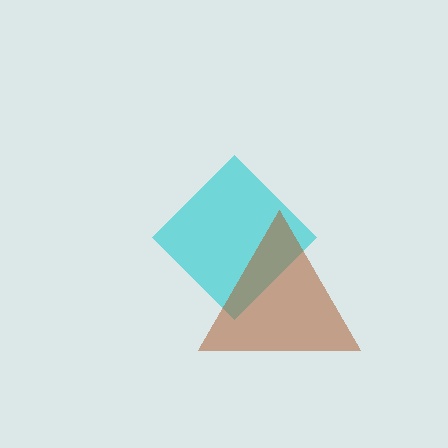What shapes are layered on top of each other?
The layered shapes are: a cyan diamond, a brown triangle.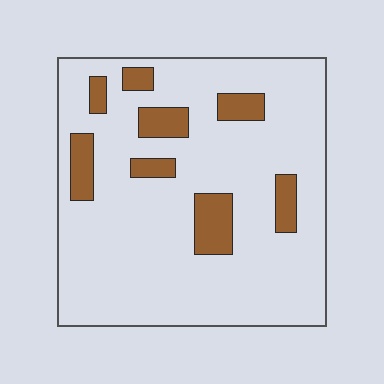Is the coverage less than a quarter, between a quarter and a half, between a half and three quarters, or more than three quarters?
Less than a quarter.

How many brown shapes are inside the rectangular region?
8.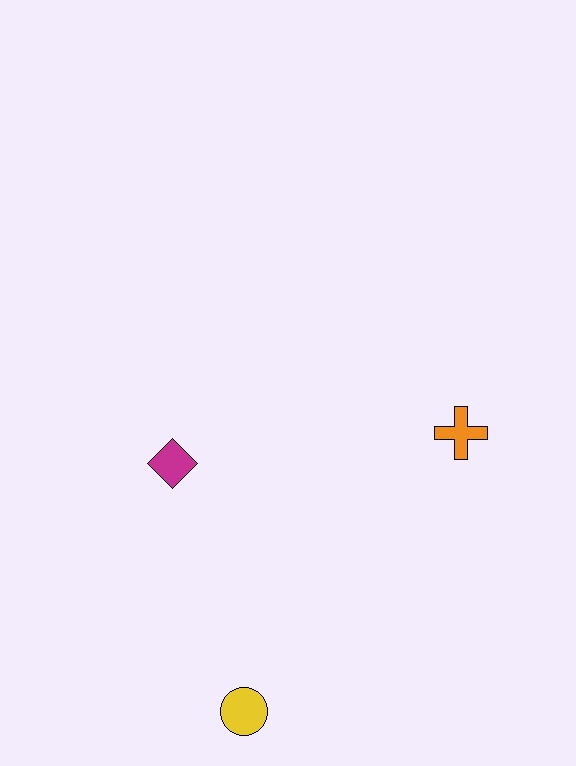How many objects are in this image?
There are 3 objects.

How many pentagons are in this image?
There are no pentagons.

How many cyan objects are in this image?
There are no cyan objects.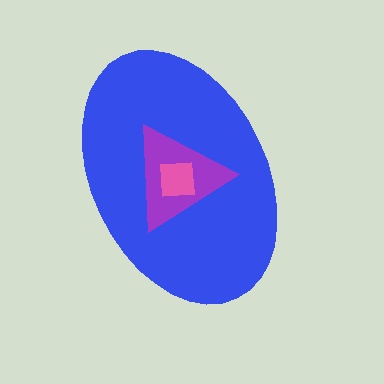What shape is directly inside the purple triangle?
The pink square.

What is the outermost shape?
The blue ellipse.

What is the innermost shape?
The pink square.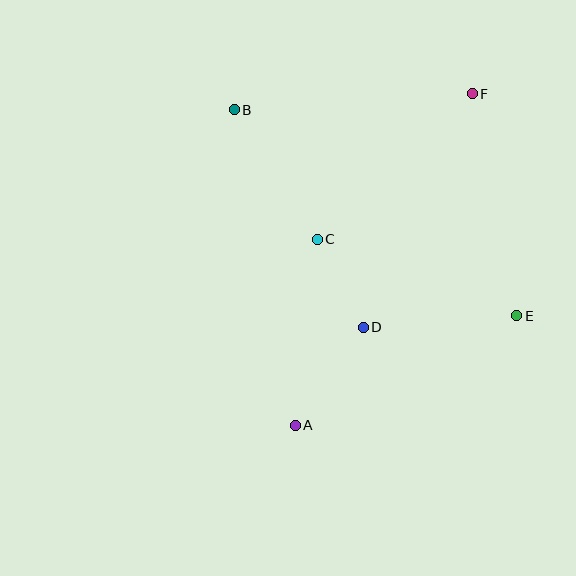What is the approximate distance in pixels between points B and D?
The distance between B and D is approximately 253 pixels.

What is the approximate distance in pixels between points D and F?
The distance between D and F is approximately 258 pixels.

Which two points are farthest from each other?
Points A and F are farthest from each other.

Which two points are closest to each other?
Points C and D are closest to each other.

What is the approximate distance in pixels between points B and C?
The distance between B and C is approximately 153 pixels.